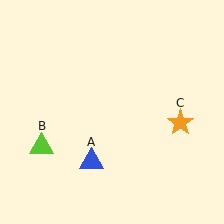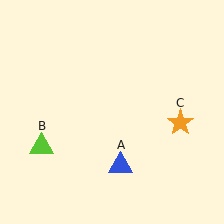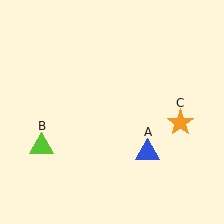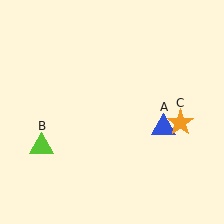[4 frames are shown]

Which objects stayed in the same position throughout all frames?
Lime triangle (object B) and orange star (object C) remained stationary.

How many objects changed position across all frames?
1 object changed position: blue triangle (object A).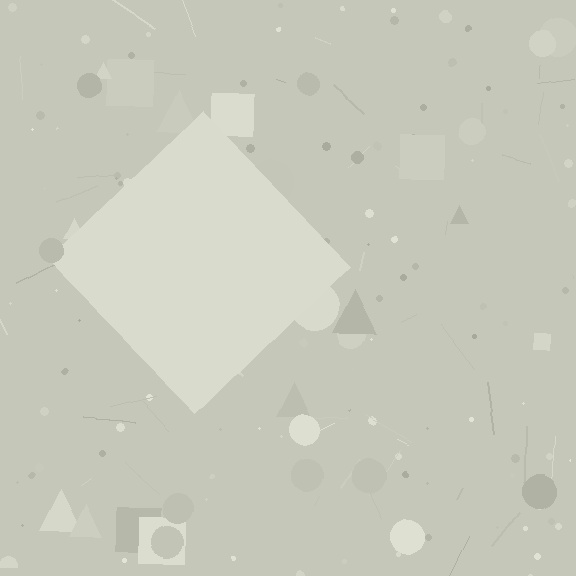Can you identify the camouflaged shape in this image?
The camouflaged shape is a diamond.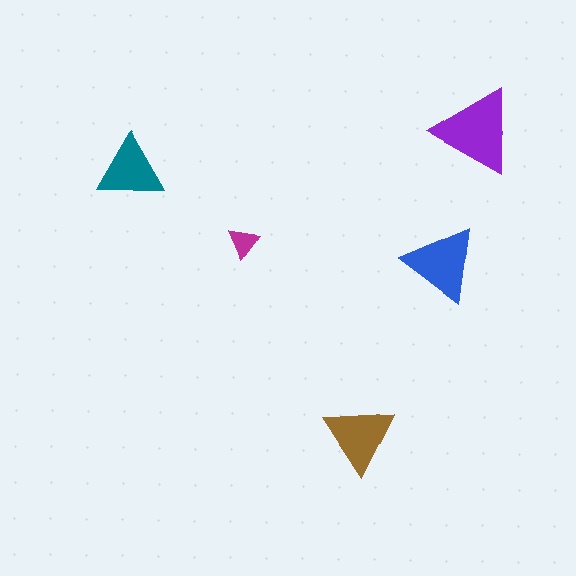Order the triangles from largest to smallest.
the purple one, the blue one, the brown one, the teal one, the magenta one.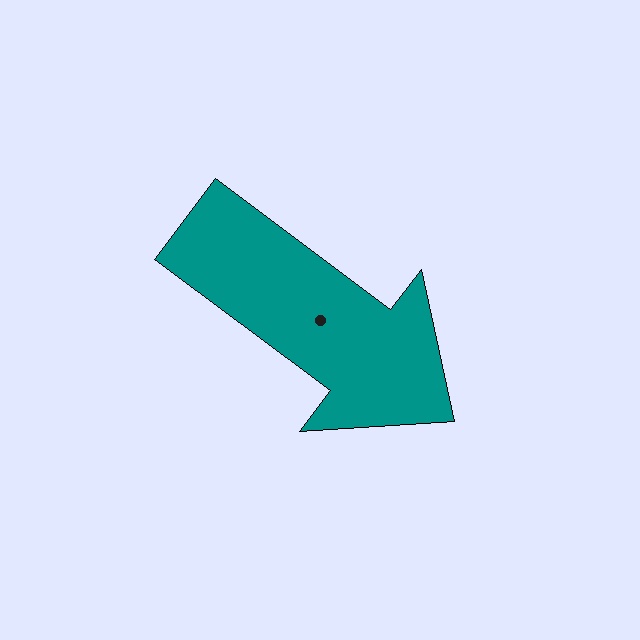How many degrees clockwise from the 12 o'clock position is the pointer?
Approximately 127 degrees.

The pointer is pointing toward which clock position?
Roughly 4 o'clock.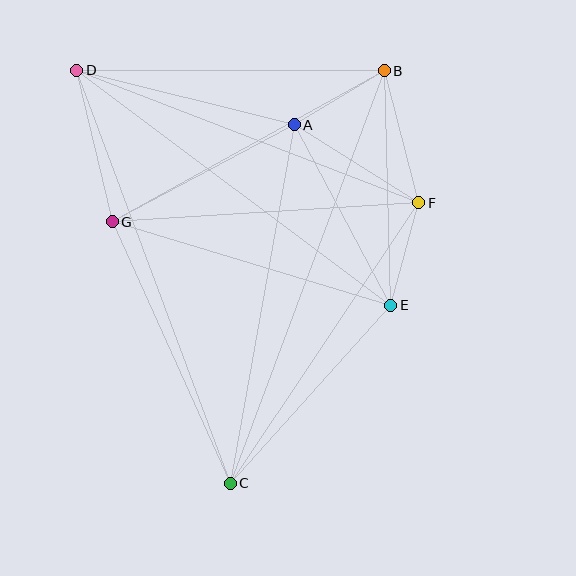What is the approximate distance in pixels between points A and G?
The distance between A and G is approximately 206 pixels.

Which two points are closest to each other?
Points A and B are closest to each other.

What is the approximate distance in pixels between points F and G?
The distance between F and G is approximately 307 pixels.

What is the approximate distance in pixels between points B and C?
The distance between B and C is approximately 440 pixels.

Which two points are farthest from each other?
Points C and D are farthest from each other.